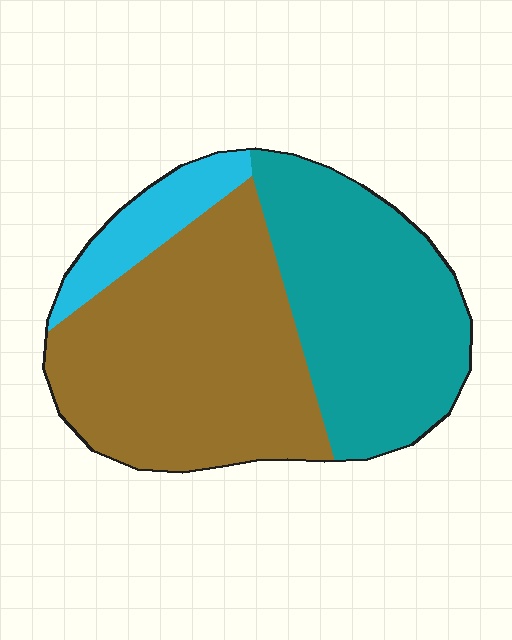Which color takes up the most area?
Brown, at roughly 50%.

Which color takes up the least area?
Cyan, at roughly 10%.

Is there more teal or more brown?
Brown.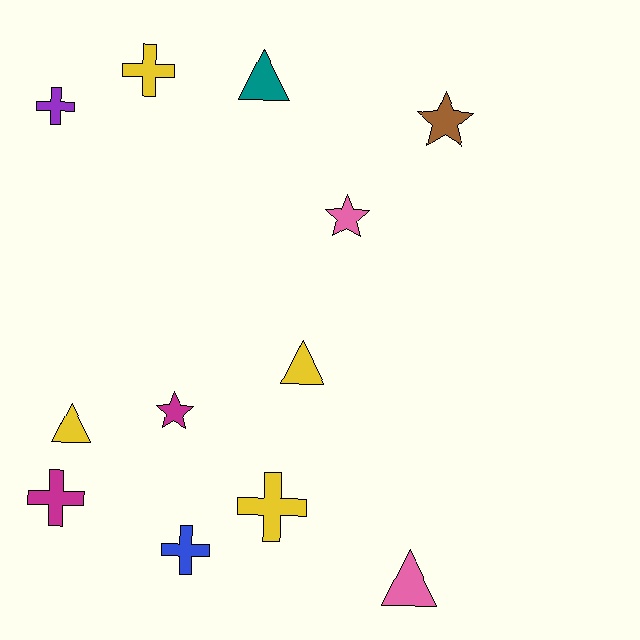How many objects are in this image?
There are 12 objects.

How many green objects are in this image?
There are no green objects.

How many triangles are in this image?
There are 4 triangles.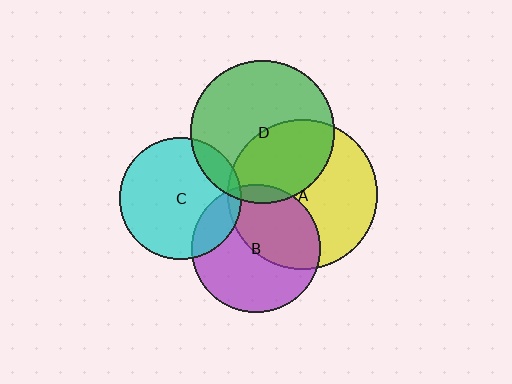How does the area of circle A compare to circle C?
Approximately 1.5 times.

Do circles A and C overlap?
Yes.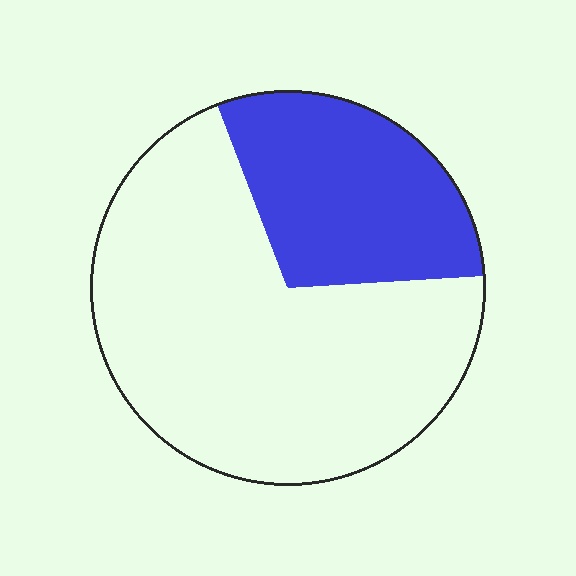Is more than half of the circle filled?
No.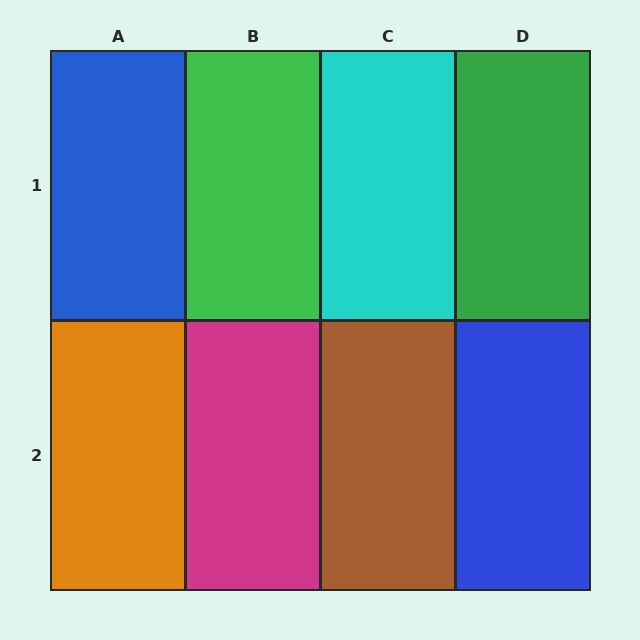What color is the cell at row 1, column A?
Blue.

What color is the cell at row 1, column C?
Cyan.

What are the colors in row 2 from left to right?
Orange, magenta, brown, blue.